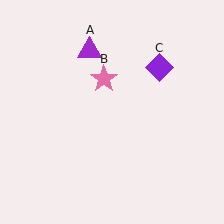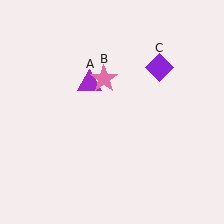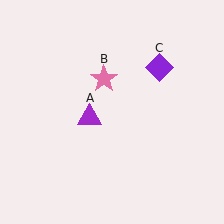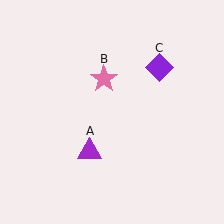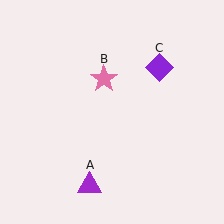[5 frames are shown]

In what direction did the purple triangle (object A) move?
The purple triangle (object A) moved down.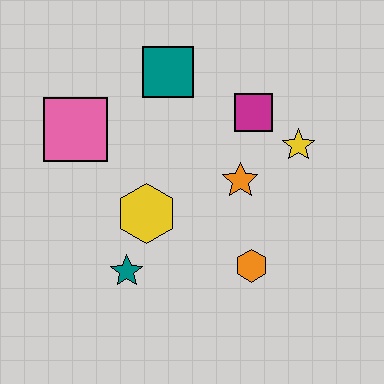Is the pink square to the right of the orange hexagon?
No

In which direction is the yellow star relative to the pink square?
The yellow star is to the right of the pink square.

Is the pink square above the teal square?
No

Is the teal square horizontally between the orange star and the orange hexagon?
No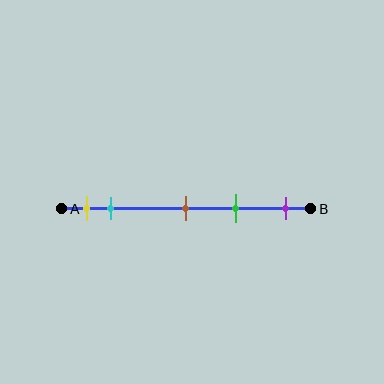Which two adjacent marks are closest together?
The yellow and cyan marks are the closest adjacent pair.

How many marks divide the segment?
There are 5 marks dividing the segment.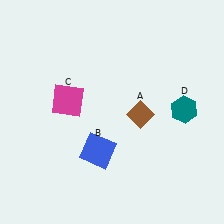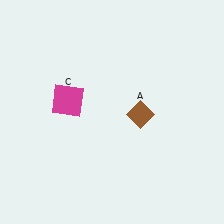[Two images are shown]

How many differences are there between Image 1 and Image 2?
There are 2 differences between the two images.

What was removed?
The blue square (B), the teal hexagon (D) were removed in Image 2.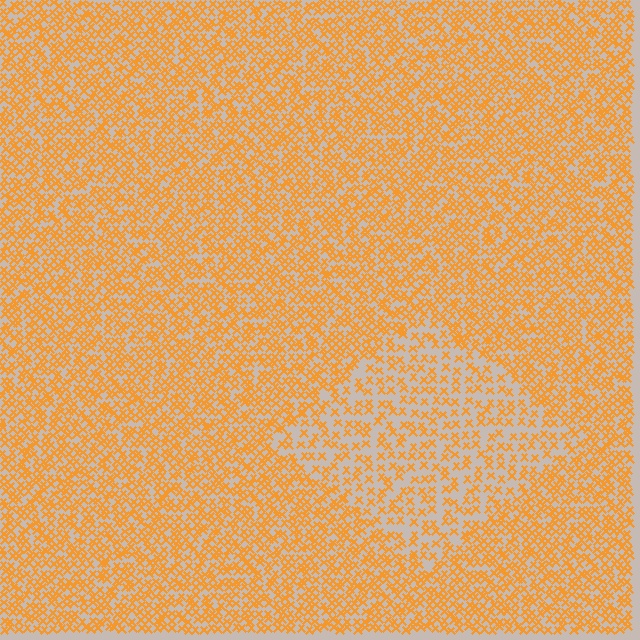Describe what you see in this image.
The image contains small orange elements arranged at two different densities. A diamond-shaped region is visible where the elements are less densely packed than the surrounding area.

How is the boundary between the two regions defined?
The boundary is defined by a change in element density (approximately 1.9x ratio). All elements are the same color, size, and shape.